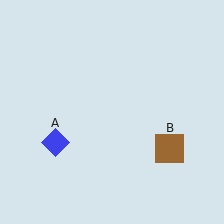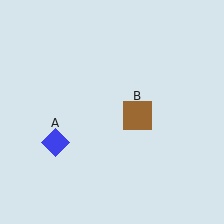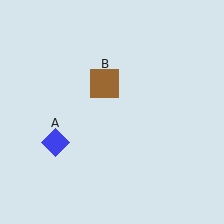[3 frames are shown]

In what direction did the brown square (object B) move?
The brown square (object B) moved up and to the left.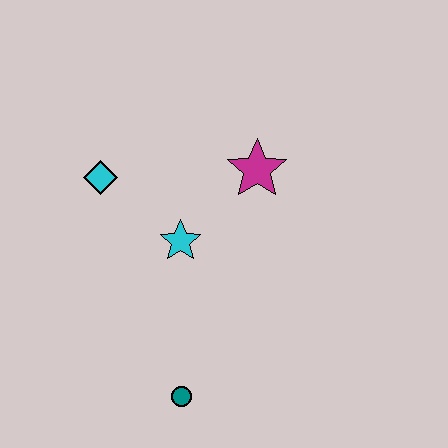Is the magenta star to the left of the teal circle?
No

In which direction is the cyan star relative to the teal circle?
The cyan star is above the teal circle.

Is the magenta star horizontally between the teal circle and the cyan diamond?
No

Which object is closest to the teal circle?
The cyan star is closest to the teal circle.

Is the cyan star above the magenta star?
No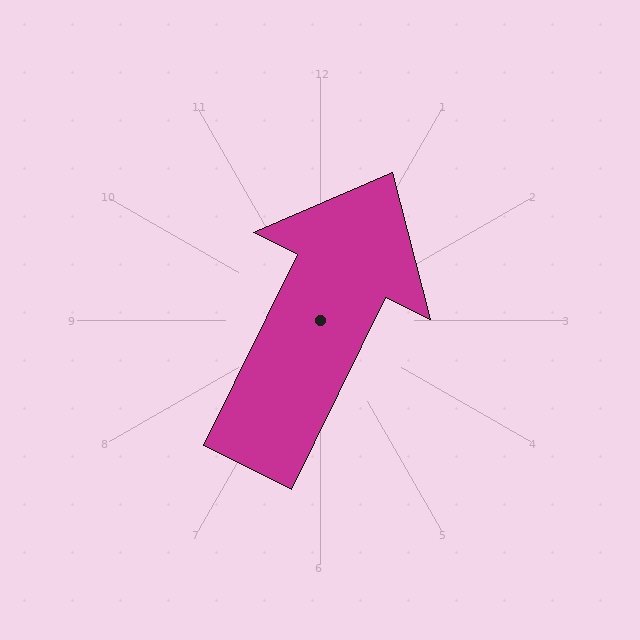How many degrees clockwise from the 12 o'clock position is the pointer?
Approximately 26 degrees.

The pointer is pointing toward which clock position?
Roughly 1 o'clock.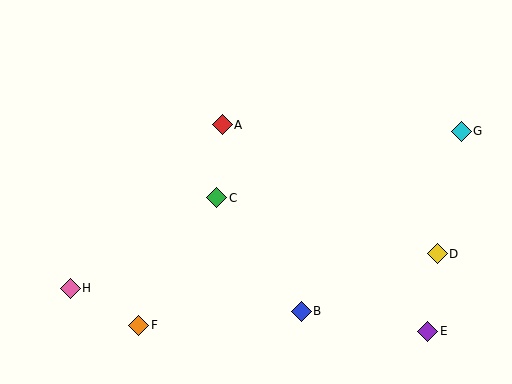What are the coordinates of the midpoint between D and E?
The midpoint between D and E is at (433, 293).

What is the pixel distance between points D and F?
The distance between D and F is 307 pixels.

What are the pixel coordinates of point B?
Point B is at (301, 311).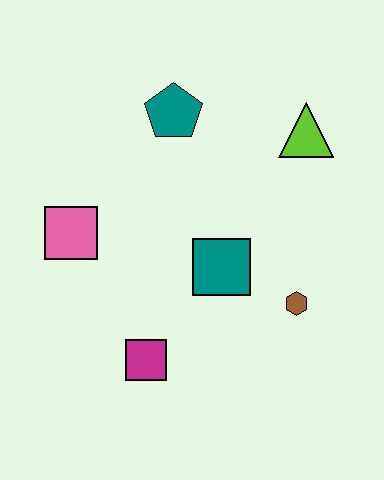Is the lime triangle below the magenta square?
No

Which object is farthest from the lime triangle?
The magenta square is farthest from the lime triangle.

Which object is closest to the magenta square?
The teal square is closest to the magenta square.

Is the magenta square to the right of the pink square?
Yes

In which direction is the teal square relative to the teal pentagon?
The teal square is below the teal pentagon.